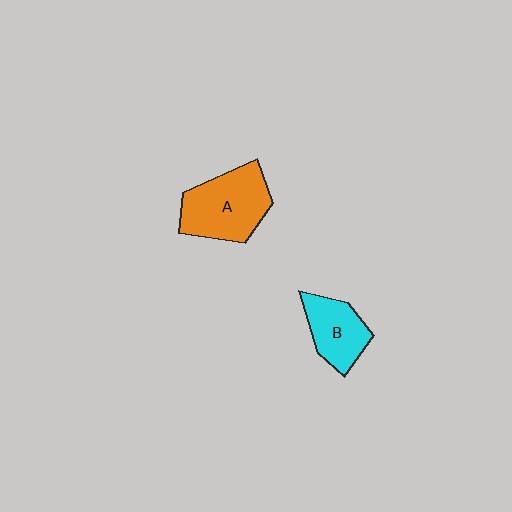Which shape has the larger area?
Shape A (orange).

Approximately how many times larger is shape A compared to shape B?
Approximately 1.5 times.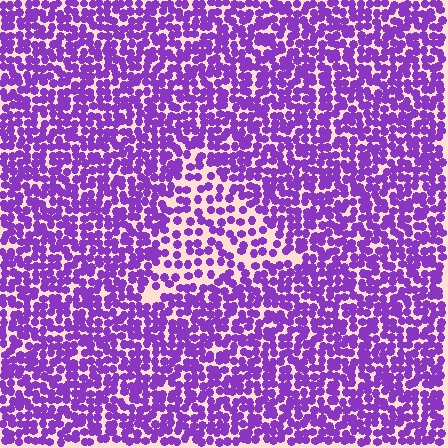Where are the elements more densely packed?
The elements are more densely packed outside the triangle boundary.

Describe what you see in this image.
The image contains small purple elements arranged at two different densities. A triangle-shaped region is visible where the elements are less densely packed than the surrounding area.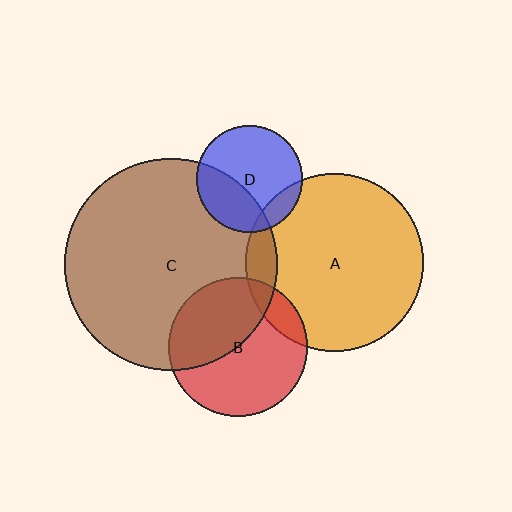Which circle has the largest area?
Circle C (brown).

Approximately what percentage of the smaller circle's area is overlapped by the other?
Approximately 10%.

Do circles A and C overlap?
Yes.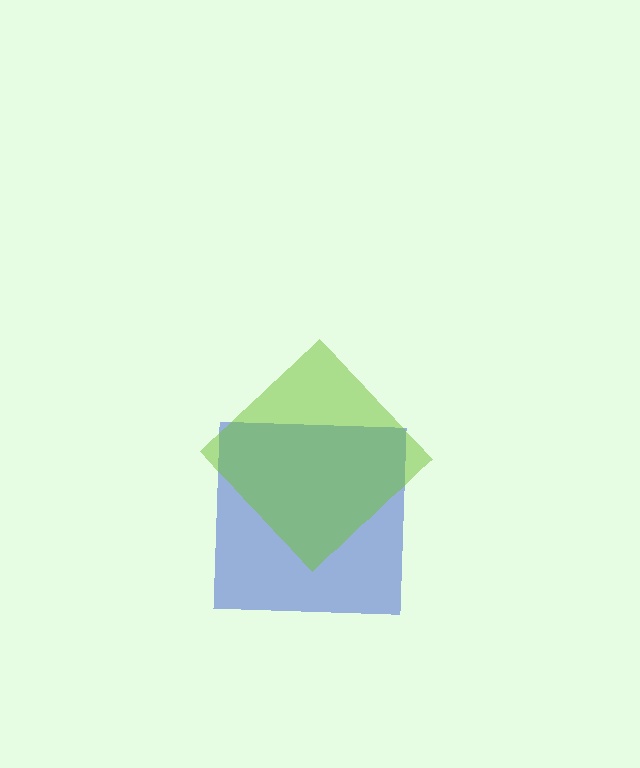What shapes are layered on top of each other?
The layered shapes are: a blue square, a lime diamond.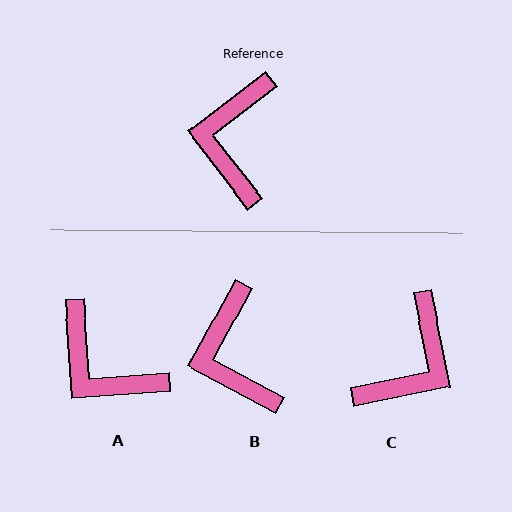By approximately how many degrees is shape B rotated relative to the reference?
Approximately 24 degrees counter-clockwise.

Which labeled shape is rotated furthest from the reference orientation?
C, about 154 degrees away.